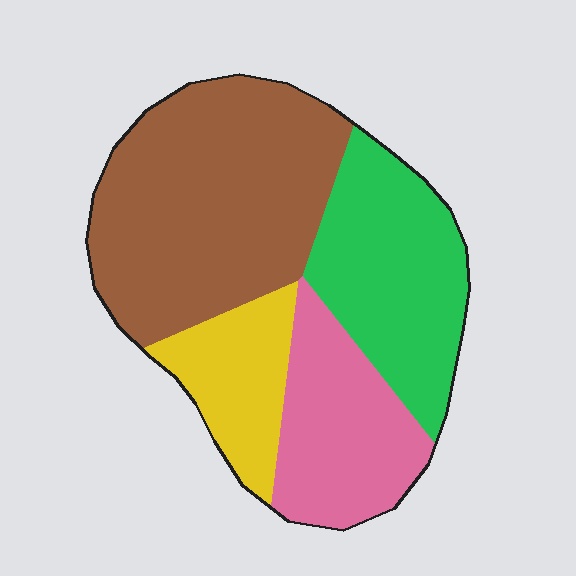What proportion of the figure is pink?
Pink covers 20% of the figure.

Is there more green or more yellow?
Green.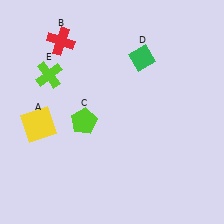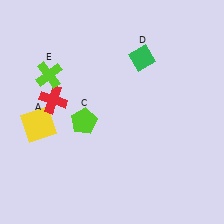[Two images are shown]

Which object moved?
The red cross (B) moved down.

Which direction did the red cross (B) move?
The red cross (B) moved down.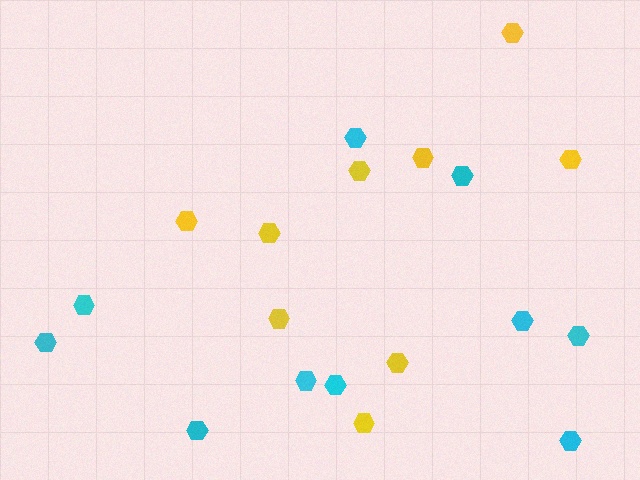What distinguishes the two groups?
There are 2 groups: one group of yellow hexagons (9) and one group of cyan hexagons (10).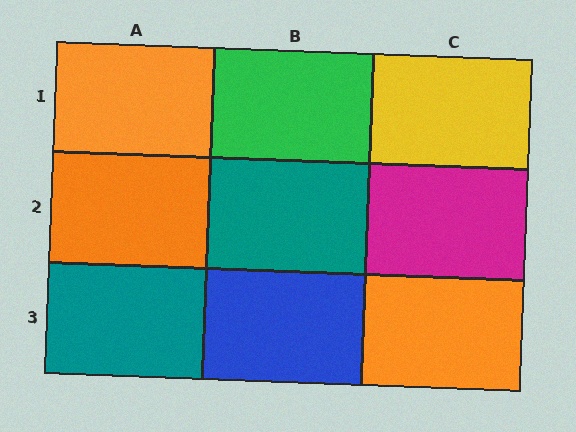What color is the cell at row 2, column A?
Orange.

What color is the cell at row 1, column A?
Orange.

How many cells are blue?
1 cell is blue.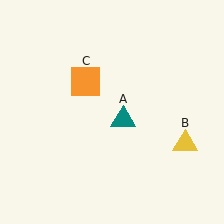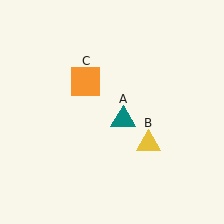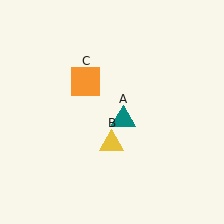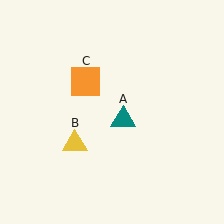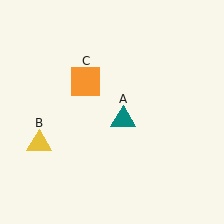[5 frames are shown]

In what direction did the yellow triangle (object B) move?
The yellow triangle (object B) moved left.